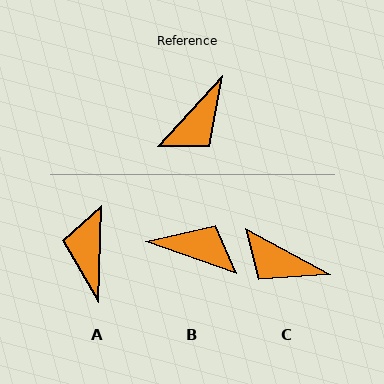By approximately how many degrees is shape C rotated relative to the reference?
Approximately 76 degrees clockwise.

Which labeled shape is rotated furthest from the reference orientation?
A, about 139 degrees away.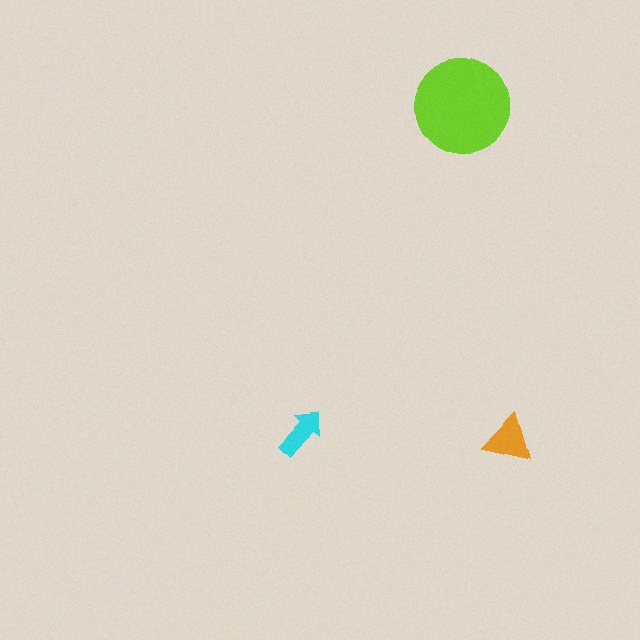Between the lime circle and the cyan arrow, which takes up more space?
The lime circle.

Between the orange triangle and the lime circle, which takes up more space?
The lime circle.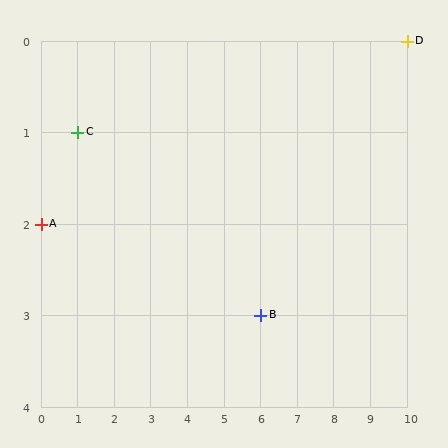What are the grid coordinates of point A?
Point A is at grid coordinates (0, 2).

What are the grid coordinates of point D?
Point D is at grid coordinates (10, 0).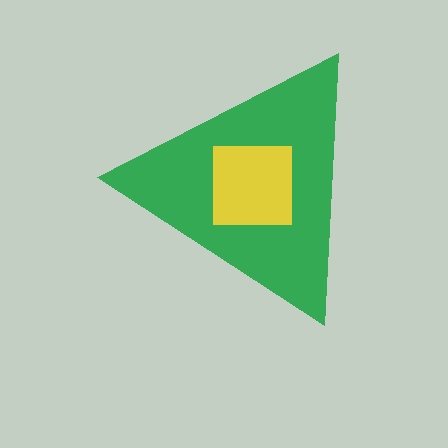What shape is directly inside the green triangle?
The yellow square.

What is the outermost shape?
The green triangle.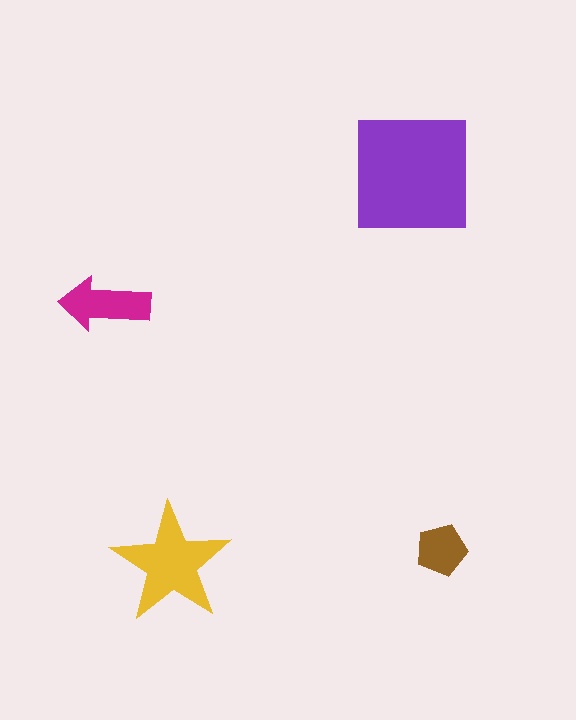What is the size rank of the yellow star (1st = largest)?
2nd.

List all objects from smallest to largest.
The brown pentagon, the magenta arrow, the yellow star, the purple square.